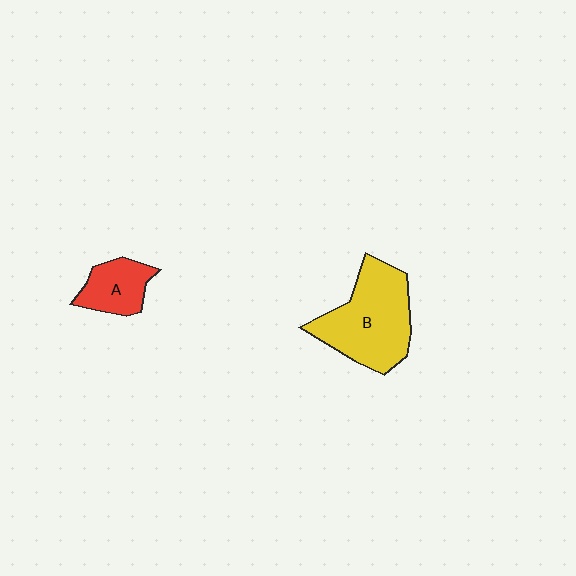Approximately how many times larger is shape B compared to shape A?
Approximately 2.2 times.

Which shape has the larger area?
Shape B (yellow).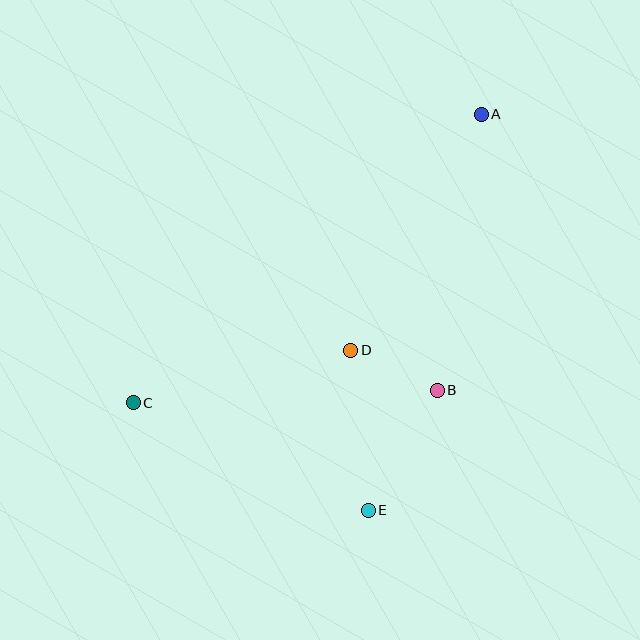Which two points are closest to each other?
Points B and D are closest to each other.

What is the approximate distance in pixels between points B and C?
The distance between B and C is approximately 304 pixels.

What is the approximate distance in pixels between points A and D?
The distance between A and D is approximately 269 pixels.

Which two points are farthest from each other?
Points A and C are farthest from each other.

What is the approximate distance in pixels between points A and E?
The distance between A and E is approximately 412 pixels.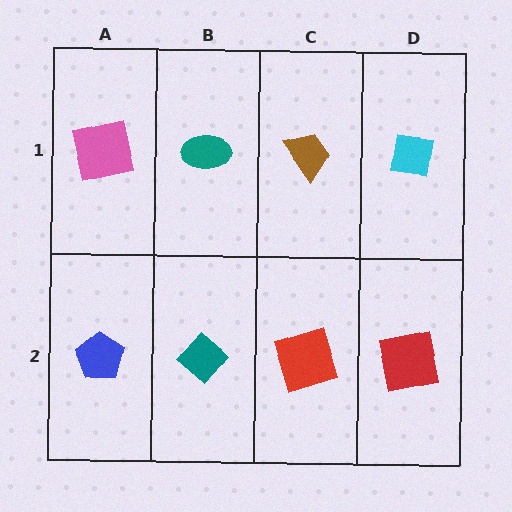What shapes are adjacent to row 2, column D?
A cyan square (row 1, column D), a red square (row 2, column C).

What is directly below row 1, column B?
A teal diamond.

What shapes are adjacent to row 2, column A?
A pink square (row 1, column A), a teal diamond (row 2, column B).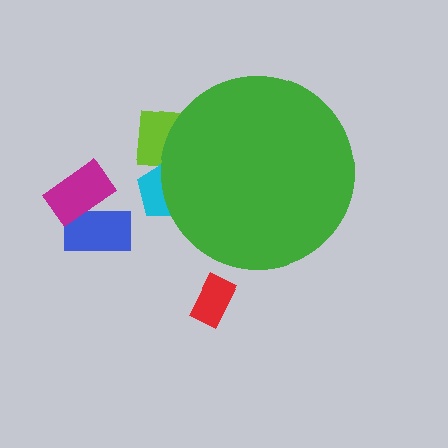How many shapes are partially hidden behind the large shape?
2 shapes are partially hidden.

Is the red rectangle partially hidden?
No, the red rectangle is fully visible.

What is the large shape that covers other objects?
A green circle.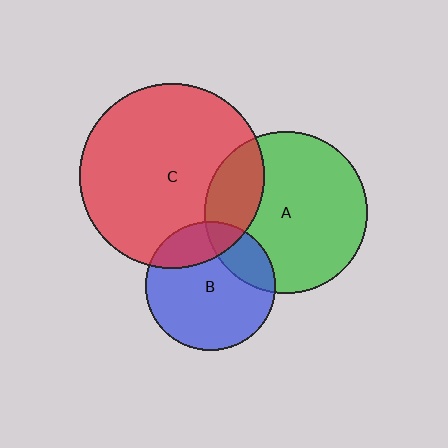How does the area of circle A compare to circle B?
Approximately 1.6 times.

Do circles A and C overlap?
Yes.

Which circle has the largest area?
Circle C (red).